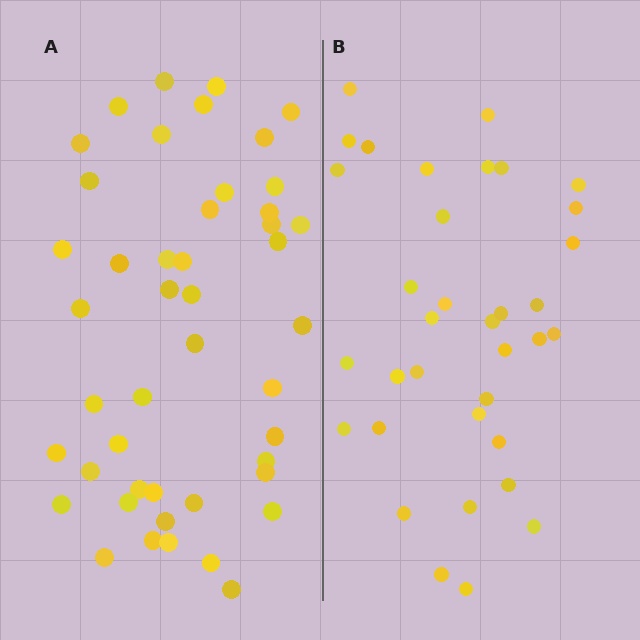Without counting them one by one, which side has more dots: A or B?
Region A (the left region) has more dots.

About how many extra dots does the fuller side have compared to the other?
Region A has roughly 12 or so more dots than region B.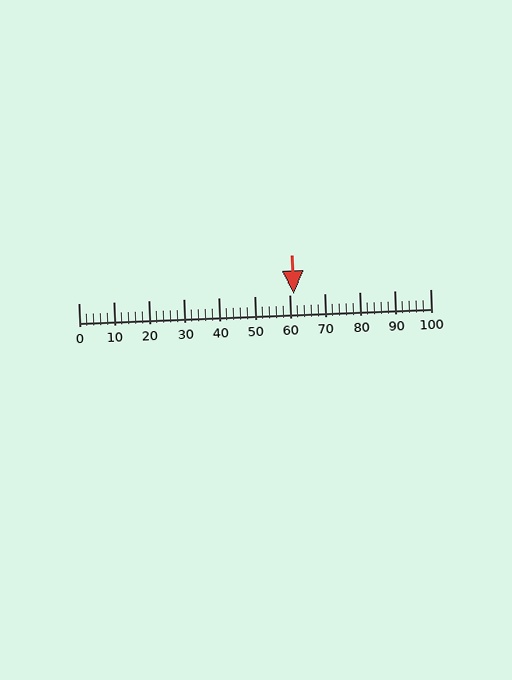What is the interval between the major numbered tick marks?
The major tick marks are spaced 10 units apart.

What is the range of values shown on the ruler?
The ruler shows values from 0 to 100.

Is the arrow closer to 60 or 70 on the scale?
The arrow is closer to 60.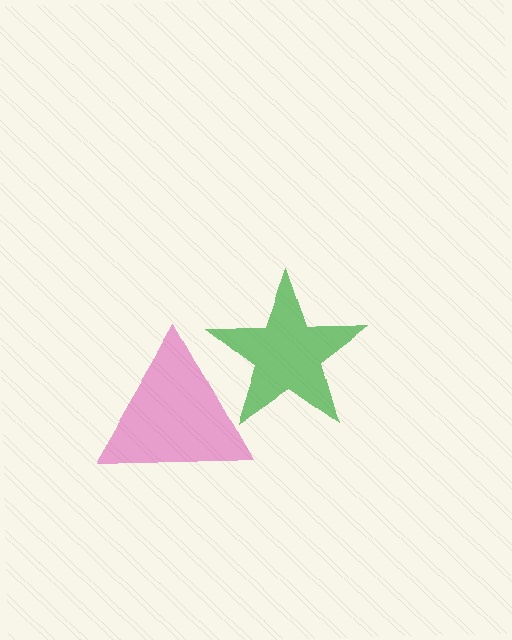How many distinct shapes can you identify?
There are 2 distinct shapes: a magenta triangle, a green star.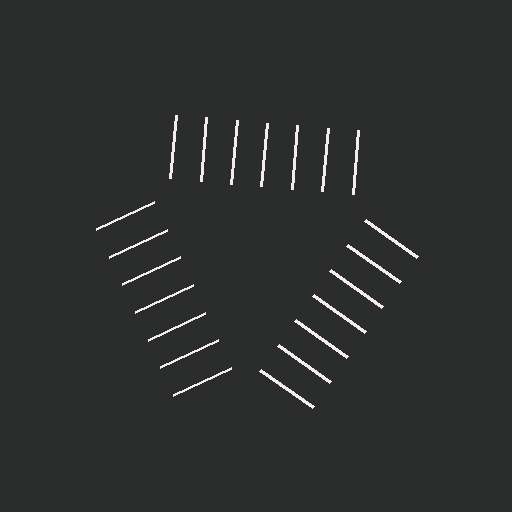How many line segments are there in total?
21 — 7 along each of the 3 edges.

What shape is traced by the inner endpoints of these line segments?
An illusory triangle — the line segments terminate on its edges but no continuous stroke is drawn.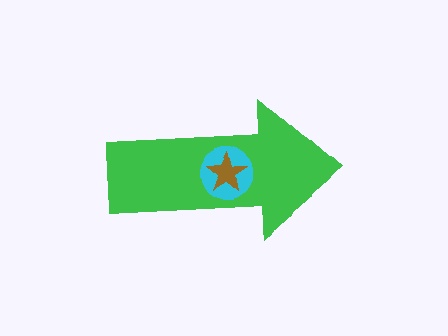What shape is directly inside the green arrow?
The cyan circle.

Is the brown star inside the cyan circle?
Yes.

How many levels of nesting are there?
3.